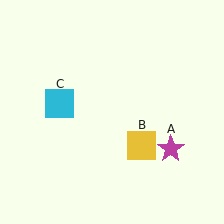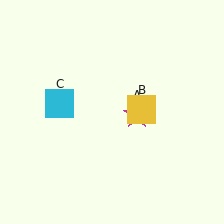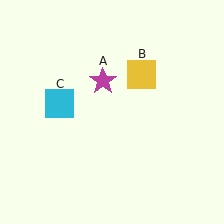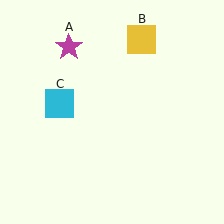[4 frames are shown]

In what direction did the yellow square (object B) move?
The yellow square (object B) moved up.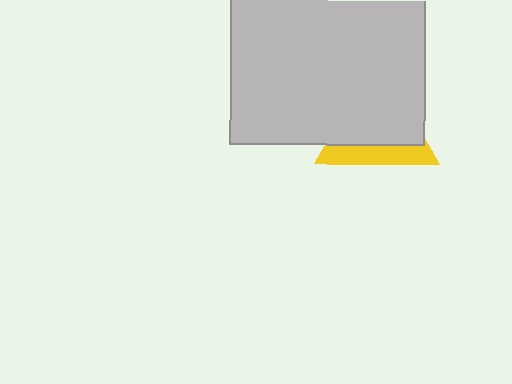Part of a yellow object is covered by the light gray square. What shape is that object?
It is a triangle.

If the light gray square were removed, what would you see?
You would see the complete yellow triangle.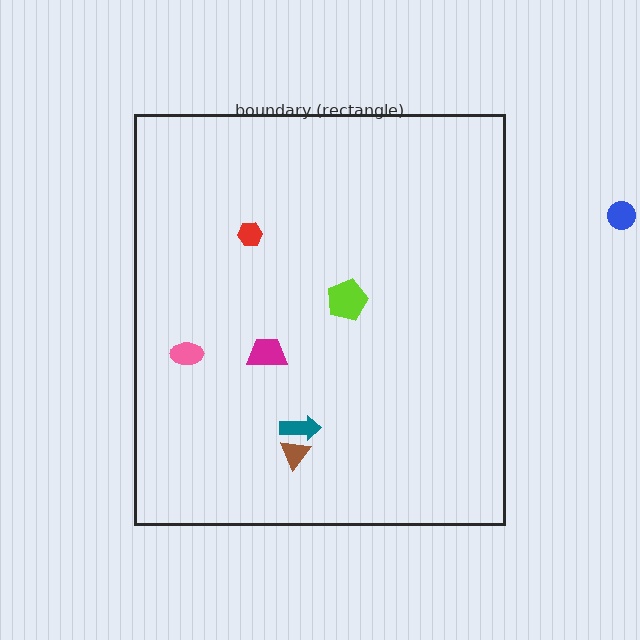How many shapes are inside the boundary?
6 inside, 1 outside.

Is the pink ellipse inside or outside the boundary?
Inside.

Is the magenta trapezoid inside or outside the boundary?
Inside.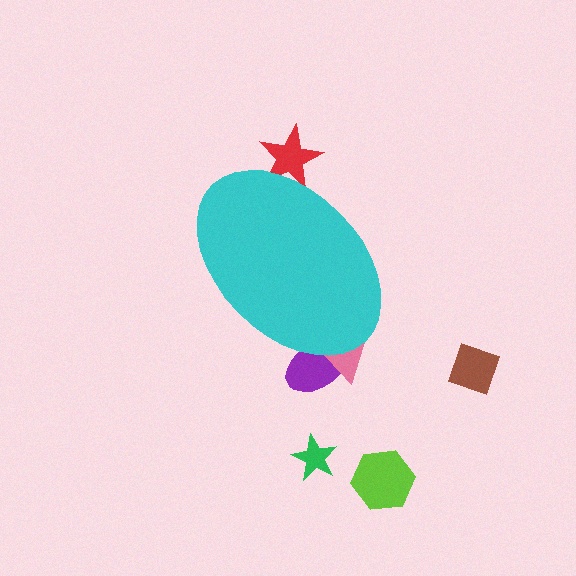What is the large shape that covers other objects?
A cyan ellipse.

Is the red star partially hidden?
Yes, the red star is partially hidden behind the cyan ellipse.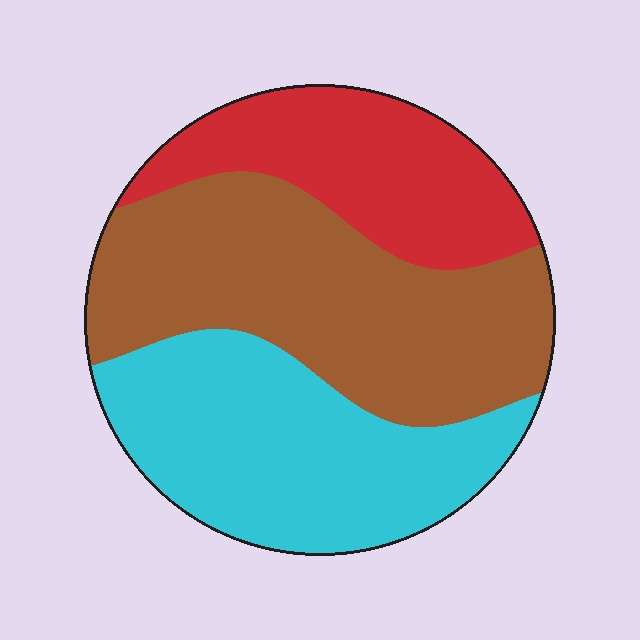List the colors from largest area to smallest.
From largest to smallest: brown, cyan, red.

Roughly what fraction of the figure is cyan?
Cyan covers 35% of the figure.